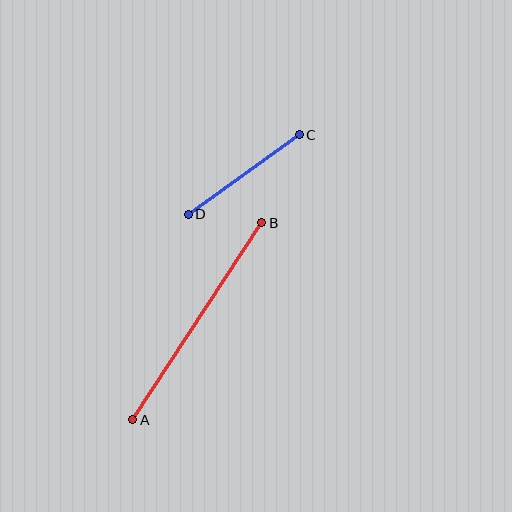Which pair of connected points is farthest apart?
Points A and B are farthest apart.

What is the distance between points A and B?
The distance is approximately 236 pixels.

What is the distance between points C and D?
The distance is approximately 137 pixels.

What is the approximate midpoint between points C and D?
The midpoint is at approximately (244, 175) pixels.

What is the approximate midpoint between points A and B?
The midpoint is at approximately (197, 321) pixels.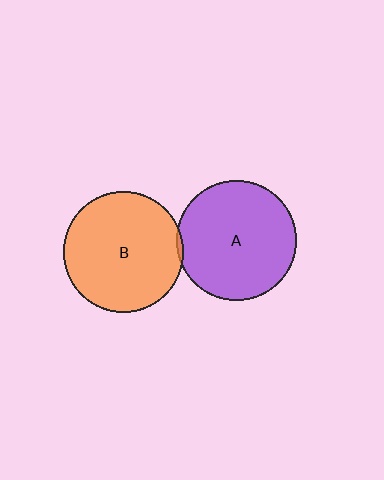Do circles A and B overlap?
Yes.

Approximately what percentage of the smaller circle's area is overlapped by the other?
Approximately 5%.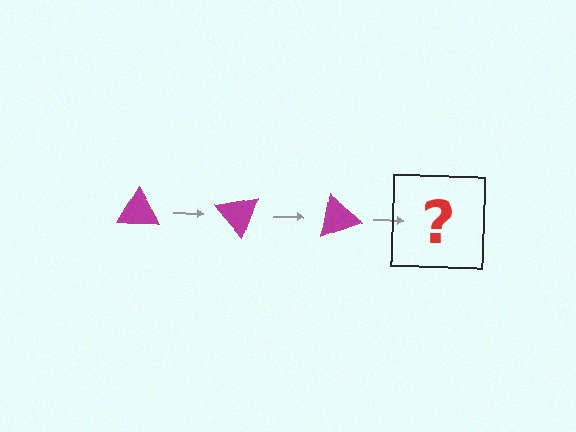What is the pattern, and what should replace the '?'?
The pattern is that the triangle rotates 50 degrees each step. The '?' should be a magenta triangle rotated 150 degrees.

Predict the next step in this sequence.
The next step is a magenta triangle rotated 150 degrees.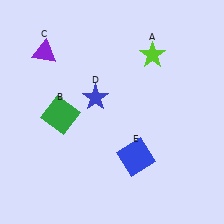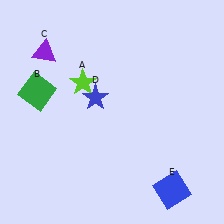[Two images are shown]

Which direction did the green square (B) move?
The green square (B) moved up.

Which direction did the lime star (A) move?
The lime star (A) moved left.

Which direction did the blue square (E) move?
The blue square (E) moved right.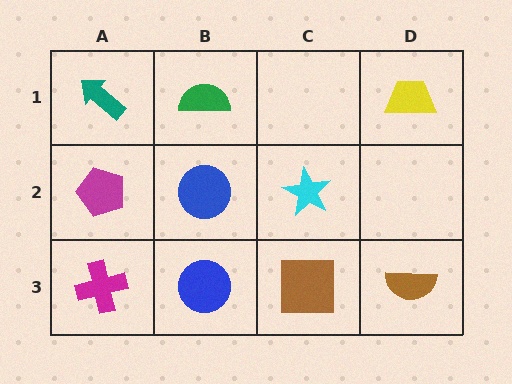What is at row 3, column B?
A blue circle.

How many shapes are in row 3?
4 shapes.